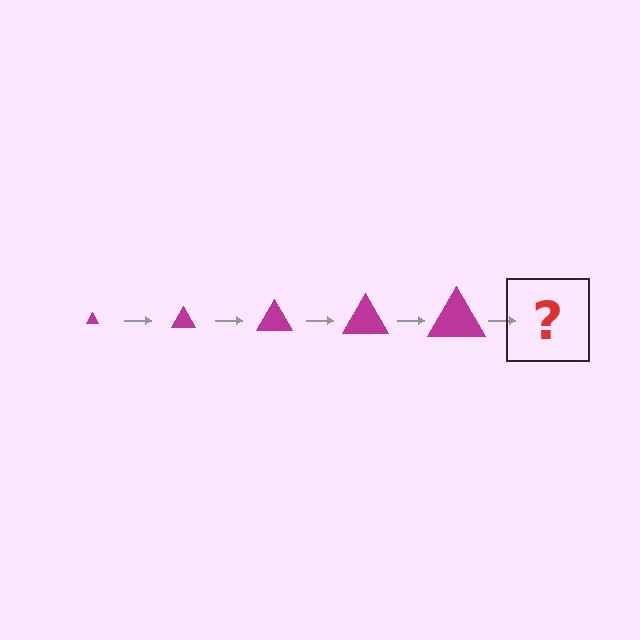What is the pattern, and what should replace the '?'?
The pattern is that the triangle gets progressively larger each step. The '?' should be a magenta triangle, larger than the previous one.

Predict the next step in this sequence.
The next step is a magenta triangle, larger than the previous one.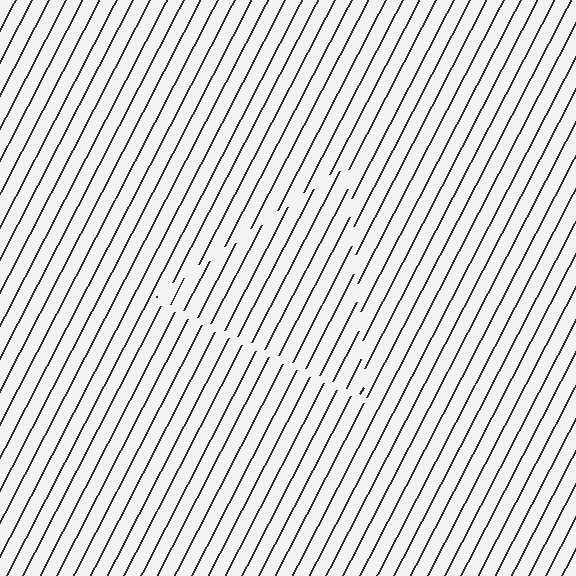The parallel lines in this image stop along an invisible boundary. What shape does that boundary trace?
An illusory triangle. The interior of the shape contains the same grating, shifted by half a period — the contour is defined by the phase discontinuity where line-ends from the inner and outer gratings abut.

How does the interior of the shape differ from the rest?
The interior of the shape contains the same grating, shifted by half a period — the contour is defined by the phase discontinuity where line-ends from the inner and outer gratings abut.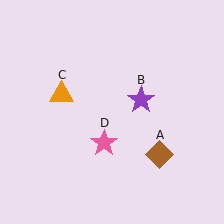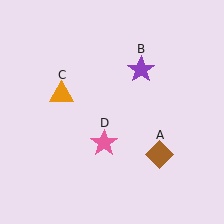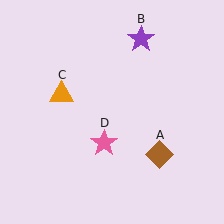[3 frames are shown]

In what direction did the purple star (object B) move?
The purple star (object B) moved up.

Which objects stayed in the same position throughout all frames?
Brown diamond (object A) and orange triangle (object C) and pink star (object D) remained stationary.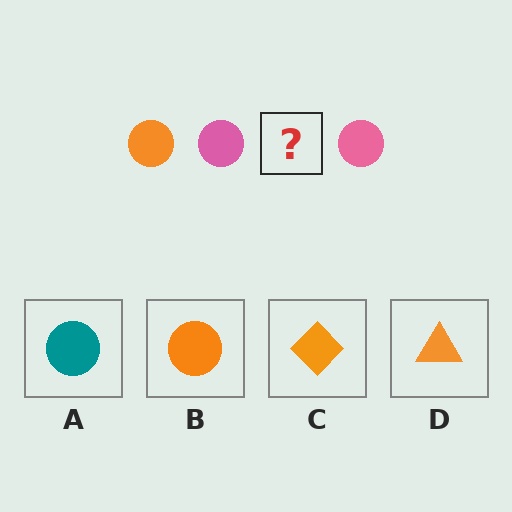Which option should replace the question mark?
Option B.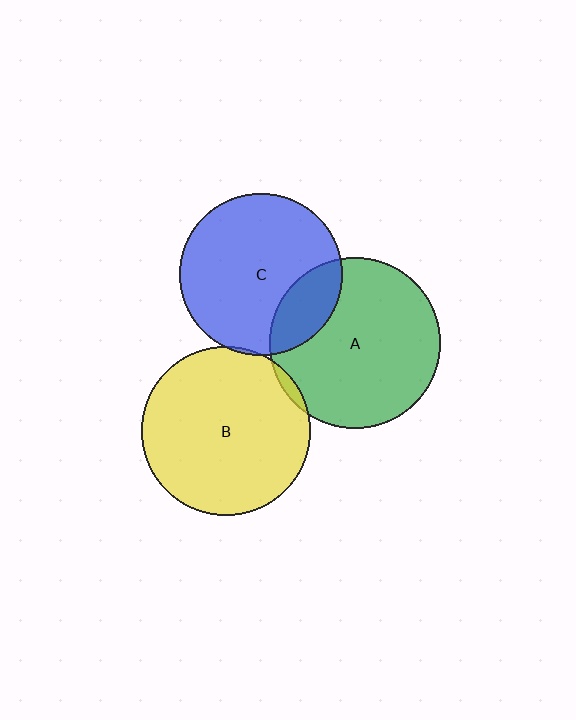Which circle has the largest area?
Circle A (green).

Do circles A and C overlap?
Yes.